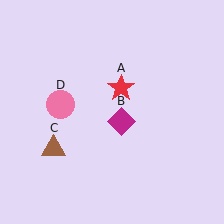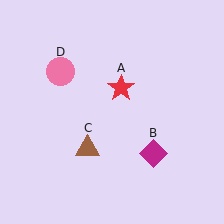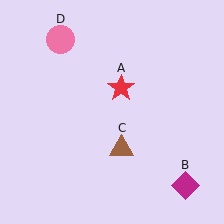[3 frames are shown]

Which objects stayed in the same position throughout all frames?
Red star (object A) remained stationary.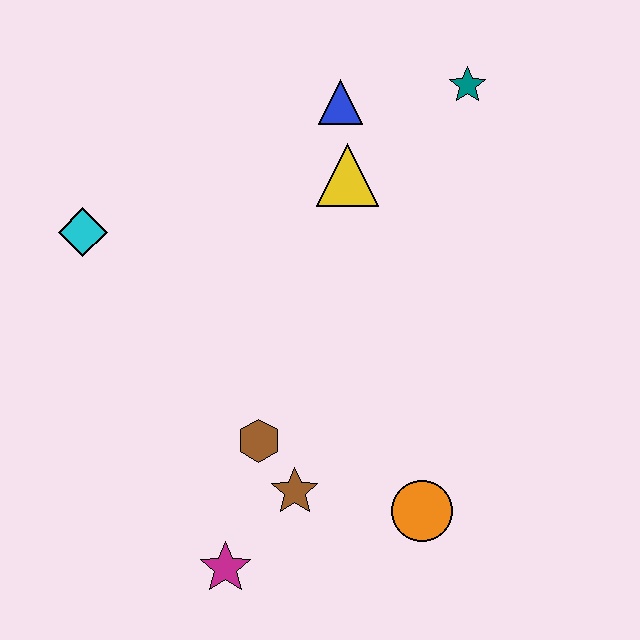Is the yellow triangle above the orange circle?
Yes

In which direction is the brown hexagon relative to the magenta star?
The brown hexagon is above the magenta star.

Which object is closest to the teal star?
The blue triangle is closest to the teal star.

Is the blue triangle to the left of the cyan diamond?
No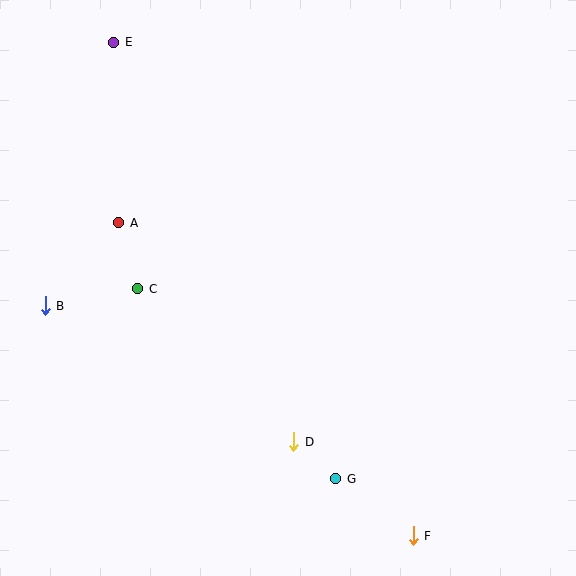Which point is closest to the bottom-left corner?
Point B is closest to the bottom-left corner.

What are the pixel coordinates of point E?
Point E is at (114, 42).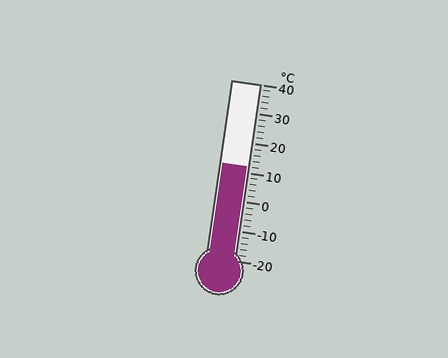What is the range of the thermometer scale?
The thermometer scale ranges from -20°C to 40°C.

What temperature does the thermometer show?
The thermometer shows approximately 12°C.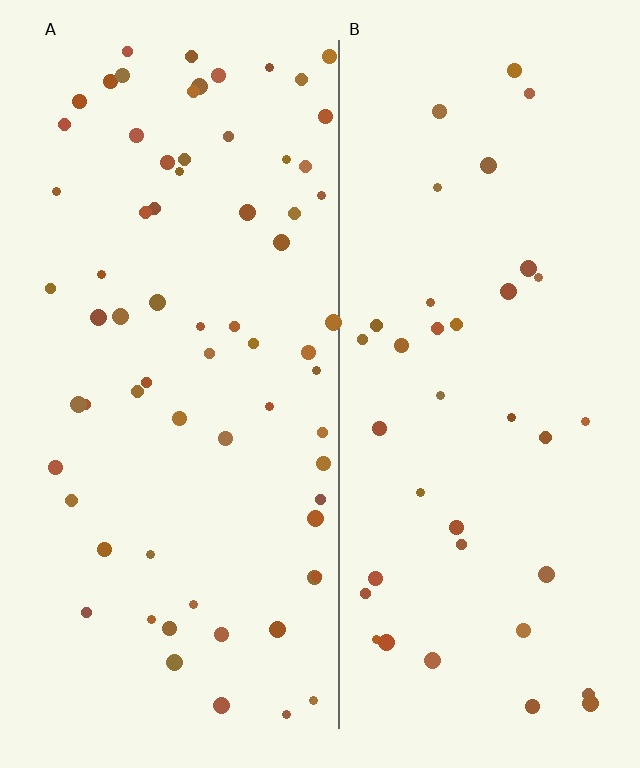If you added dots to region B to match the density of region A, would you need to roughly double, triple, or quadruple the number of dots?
Approximately double.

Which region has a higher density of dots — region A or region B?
A (the left).